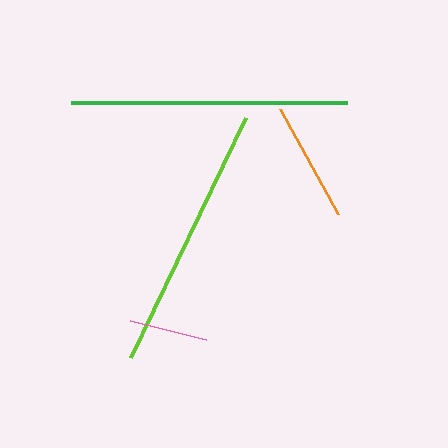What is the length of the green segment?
The green segment is approximately 275 pixels long.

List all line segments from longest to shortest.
From longest to shortest: green, lime, orange, pink.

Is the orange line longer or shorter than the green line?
The green line is longer than the orange line.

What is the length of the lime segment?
The lime segment is approximately 267 pixels long.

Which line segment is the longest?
The green line is the longest at approximately 275 pixels.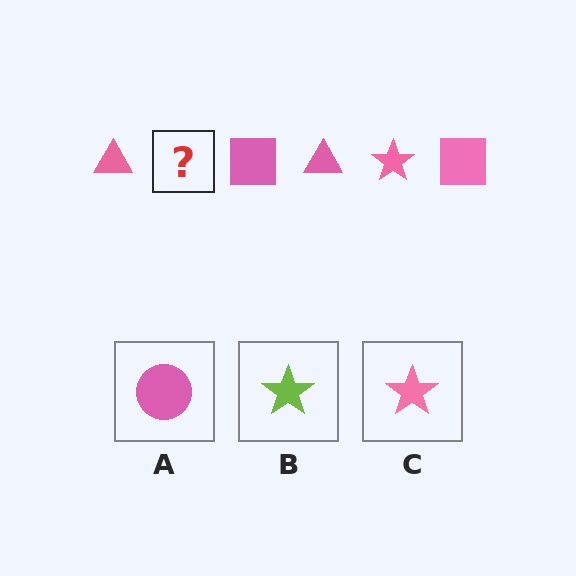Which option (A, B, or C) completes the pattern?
C.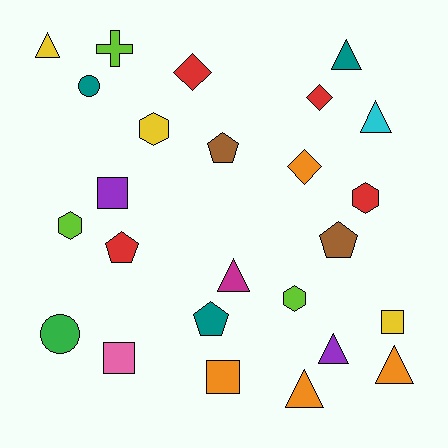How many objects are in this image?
There are 25 objects.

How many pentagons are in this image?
There are 4 pentagons.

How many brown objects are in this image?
There are 2 brown objects.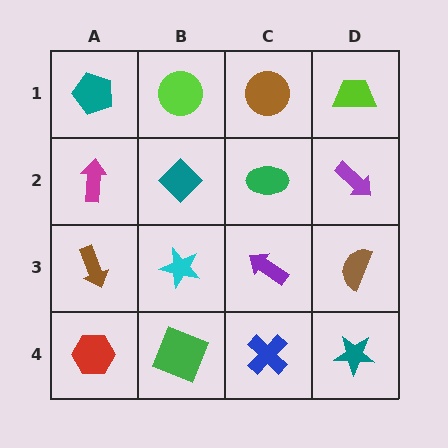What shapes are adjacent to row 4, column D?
A brown semicircle (row 3, column D), a blue cross (row 4, column C).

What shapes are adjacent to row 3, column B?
A teal diamond (row 2, column B), a green square (row 4, column B), a brown arrow (row 3, column A), a purple arrow (row 3, column C).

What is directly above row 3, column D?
A purple arrow.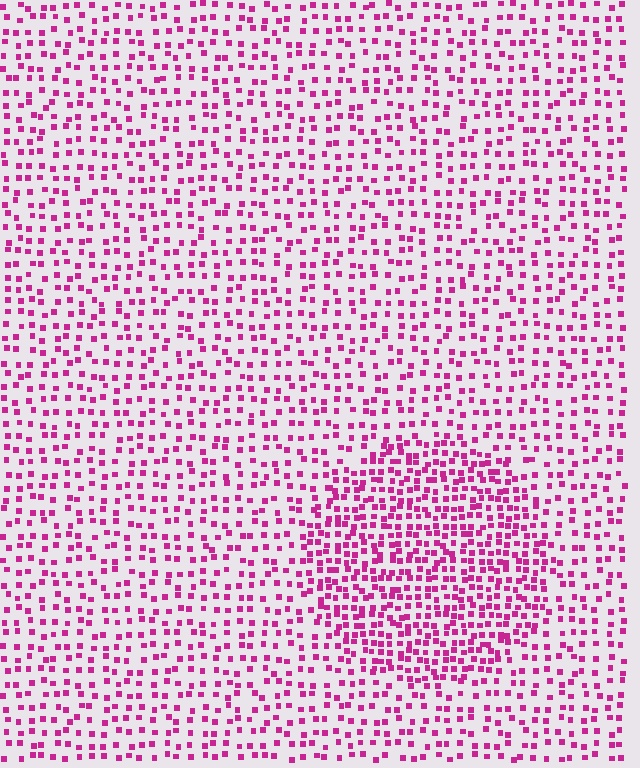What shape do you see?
I see a circle.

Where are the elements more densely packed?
The elements are more densely packed inside the circle boundary.